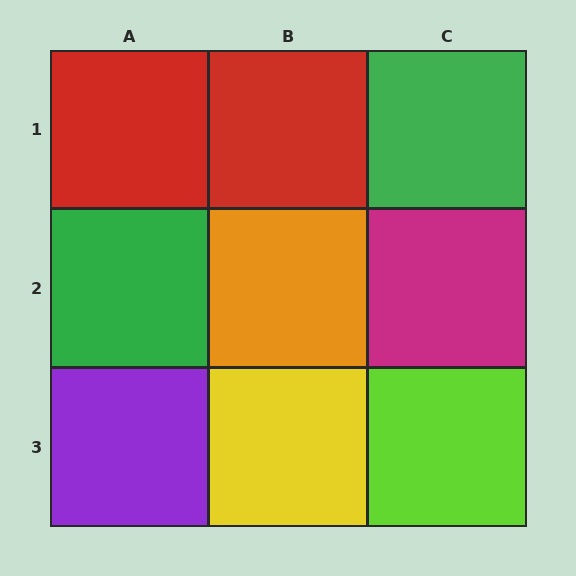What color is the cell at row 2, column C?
Magenta.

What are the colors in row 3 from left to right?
Purple, yellow, lime.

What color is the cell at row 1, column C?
Green.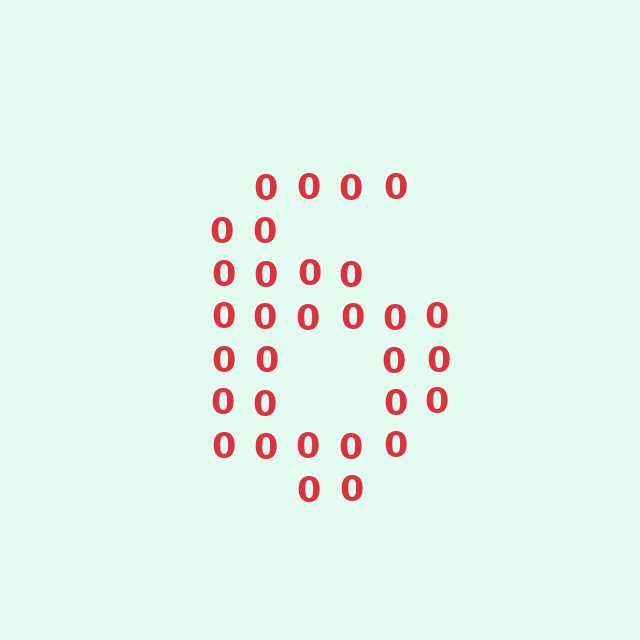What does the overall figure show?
The overall figure shows the digit 6.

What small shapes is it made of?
It is made of small digit 0's.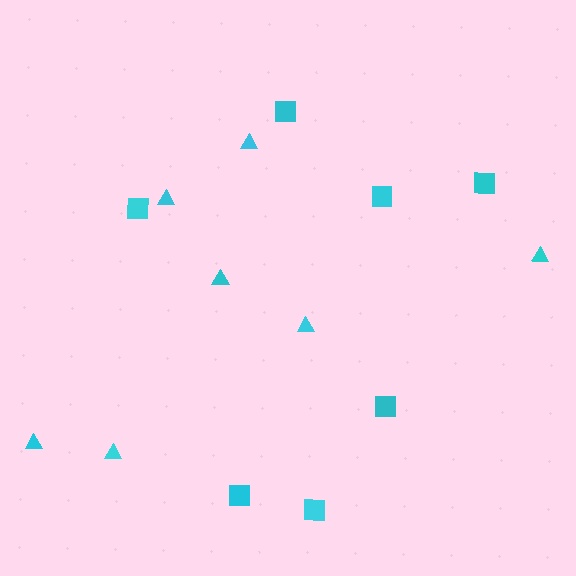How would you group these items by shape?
There are 2 groups: one group of triangles (7) and one group of squares (7).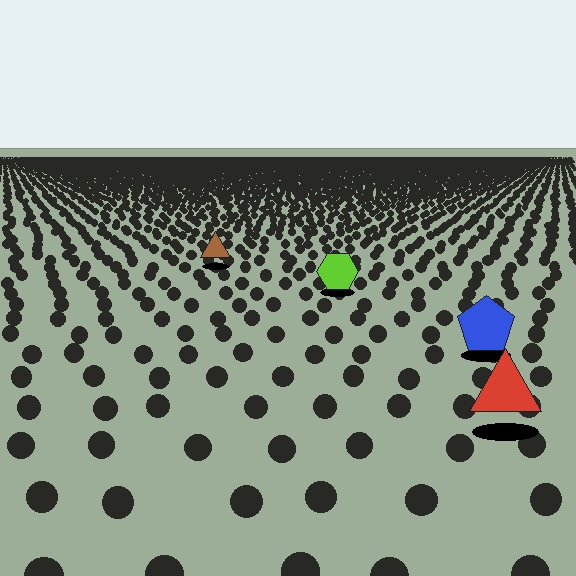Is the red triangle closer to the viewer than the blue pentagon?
Yes. The red triangle is closer — you can tell from the texture gradient: the ground texture is coarser near it.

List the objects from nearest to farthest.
From nearest to farthest: the red triangle, the blue pentagon, the lime hexagon, the brown triangle.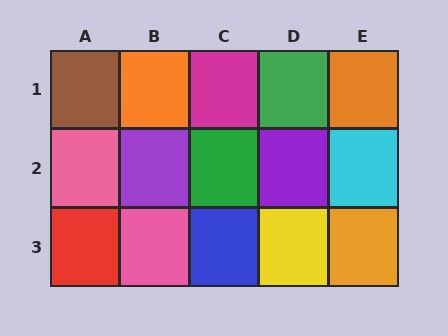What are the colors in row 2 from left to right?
Pink, purple, green, purple, cyan.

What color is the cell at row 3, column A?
Red.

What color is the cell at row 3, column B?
Pink.